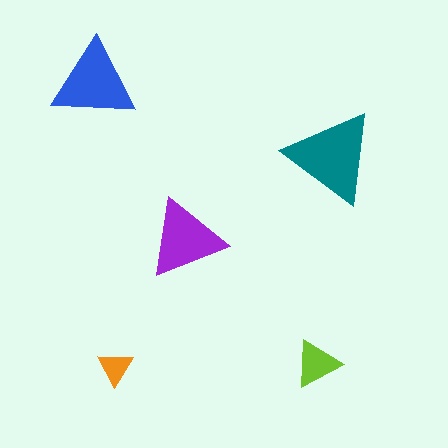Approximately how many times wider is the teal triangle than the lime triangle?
About 2 times wider.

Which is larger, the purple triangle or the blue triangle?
The blue one.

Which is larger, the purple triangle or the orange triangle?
The purple one.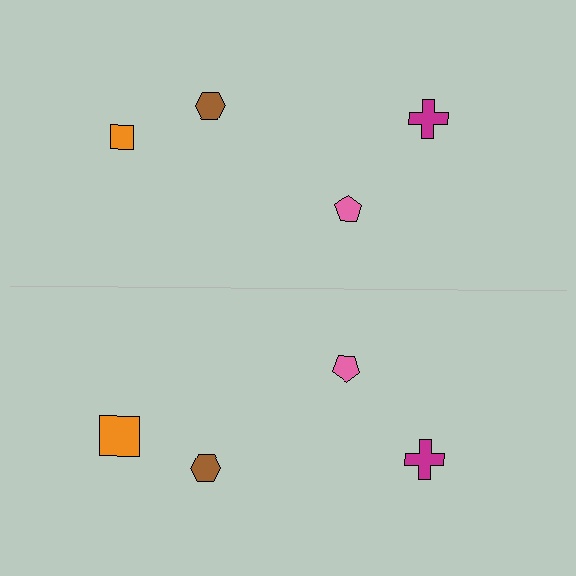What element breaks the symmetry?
The orange square on the bottom side has a different size than its mirror counterpart.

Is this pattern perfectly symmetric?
No, the pattern is not perfectly symmetric. The orange square on the bottom side has a different size than its mirror counterpart.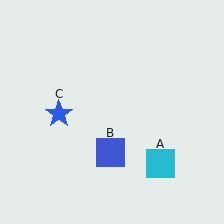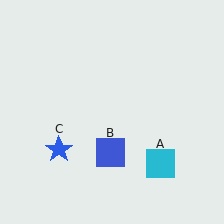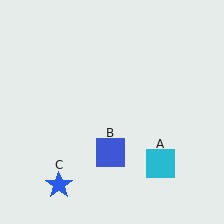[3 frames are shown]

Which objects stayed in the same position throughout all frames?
Cyan square (object A) and blue square (object B) remained stationary.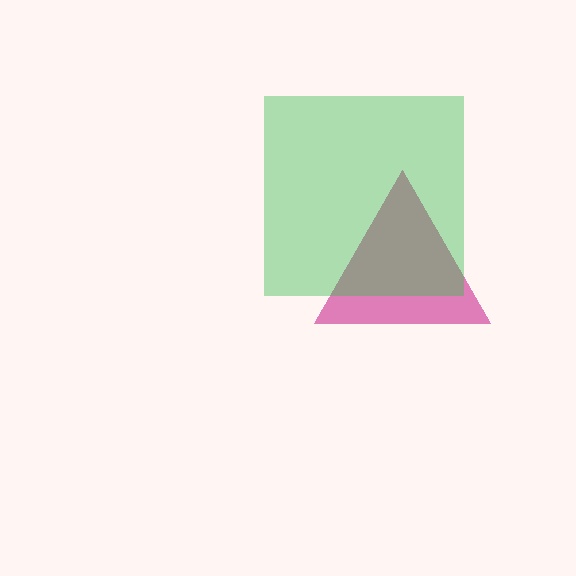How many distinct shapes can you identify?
There are 2 distinct shapes: a magenta triangle, a green square.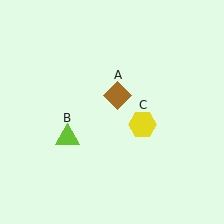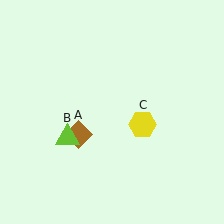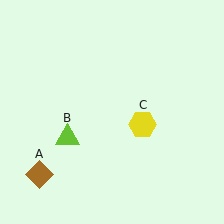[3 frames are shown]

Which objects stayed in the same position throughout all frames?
Lime triangle (object B) and yellow hexagon (object C) remained stationary.